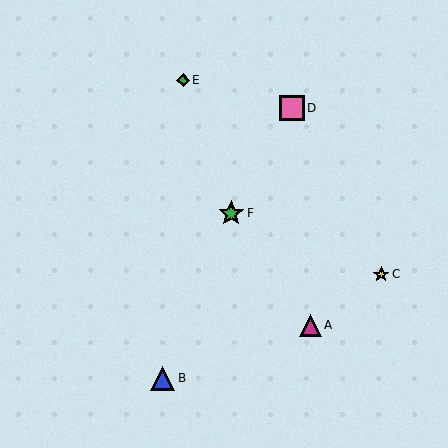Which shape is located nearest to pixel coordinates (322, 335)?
The magenta triangle (labeled A) at (310, 325) is nearest to that location.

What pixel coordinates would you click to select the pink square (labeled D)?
Click at (292, 108) to select the pink square D.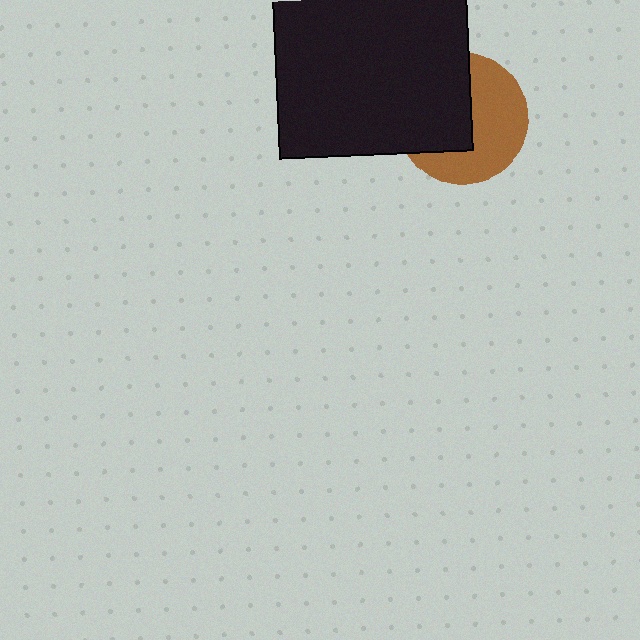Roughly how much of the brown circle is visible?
About half of it is visible (roughly 53%).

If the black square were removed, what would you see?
You would see the complete brown circle.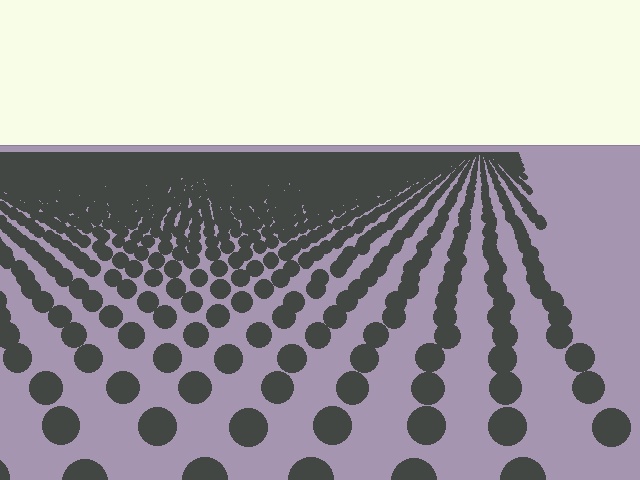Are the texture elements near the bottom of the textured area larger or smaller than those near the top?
Larger. Near the bottom, elements are closer to the viewer and appear at a bigger on-screen size.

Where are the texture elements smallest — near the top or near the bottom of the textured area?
Near the top.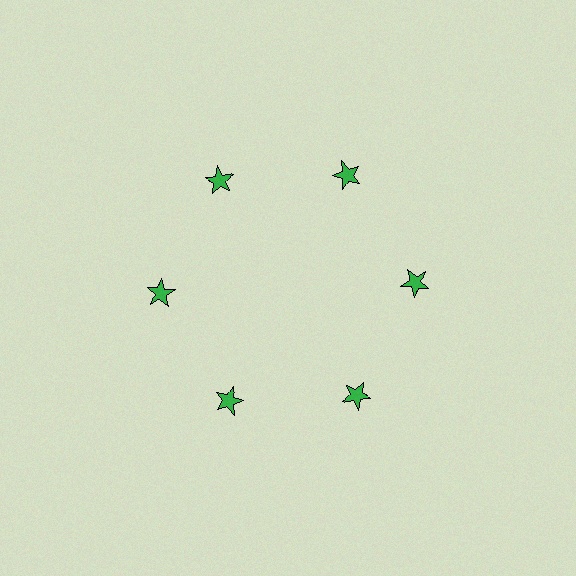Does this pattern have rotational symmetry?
Yes, this pattern has 6-fold rotational symmetry. It looks the same after rotating 60 degrees around the center.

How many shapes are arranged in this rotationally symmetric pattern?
There are 6 shapes, arranged in 6 groups of 1.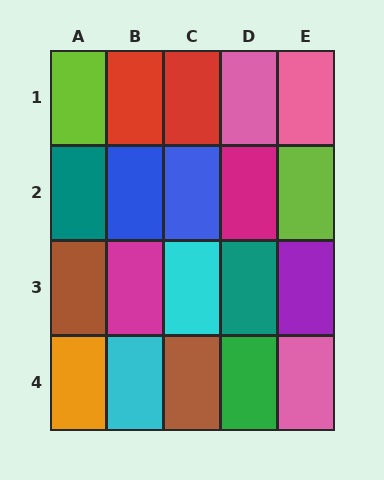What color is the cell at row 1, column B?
Red.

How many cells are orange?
1 cell is orange.